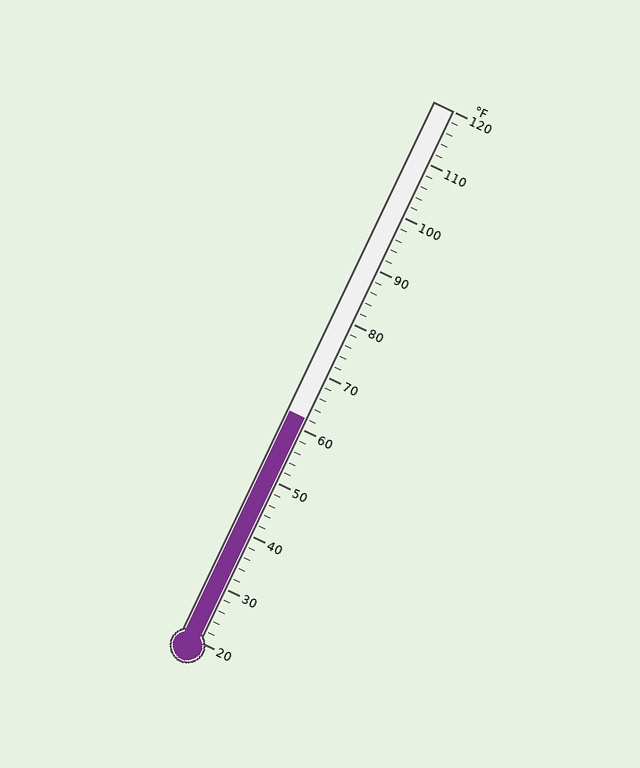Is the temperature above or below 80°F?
The temperature is below 80°F.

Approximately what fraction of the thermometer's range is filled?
The thermometer is filled to approximately 40% of its range.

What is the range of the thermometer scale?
The thermometer scale ranges from 20°F to 120°F.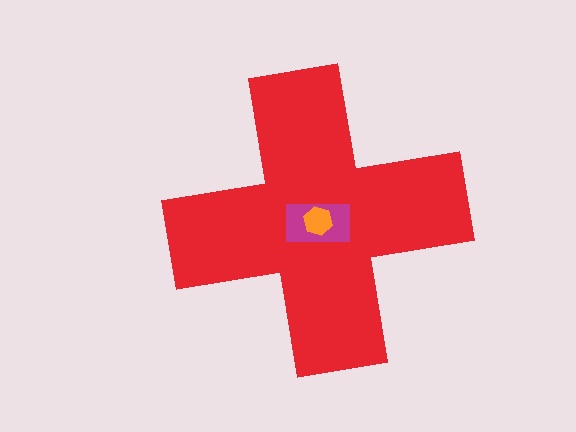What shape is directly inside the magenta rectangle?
The orange hexagon.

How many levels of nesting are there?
3.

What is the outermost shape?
The red cross.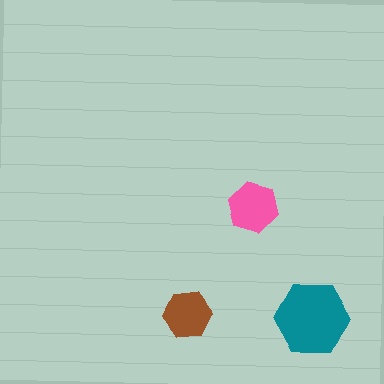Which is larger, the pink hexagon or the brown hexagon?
The pink one.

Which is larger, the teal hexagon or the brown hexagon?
The teal one.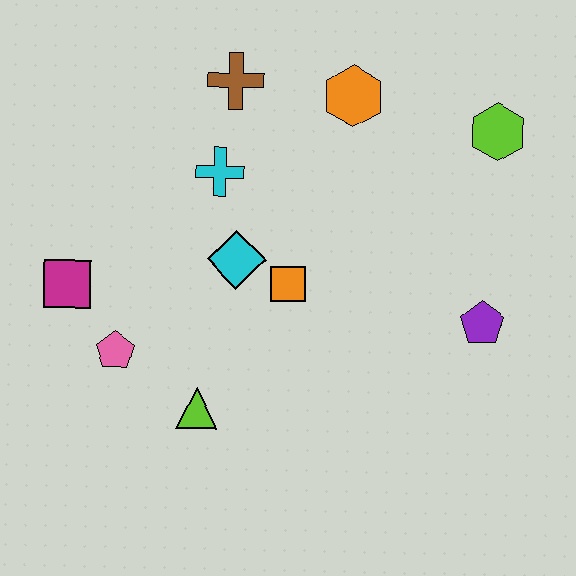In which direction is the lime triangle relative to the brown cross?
The lime triangle is below the brown cross.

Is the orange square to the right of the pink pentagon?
Yes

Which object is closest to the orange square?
The cyan diamond is closest to the orange square.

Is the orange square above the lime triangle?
Yes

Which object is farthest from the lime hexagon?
The magenta square is farthest from the lime hexagon.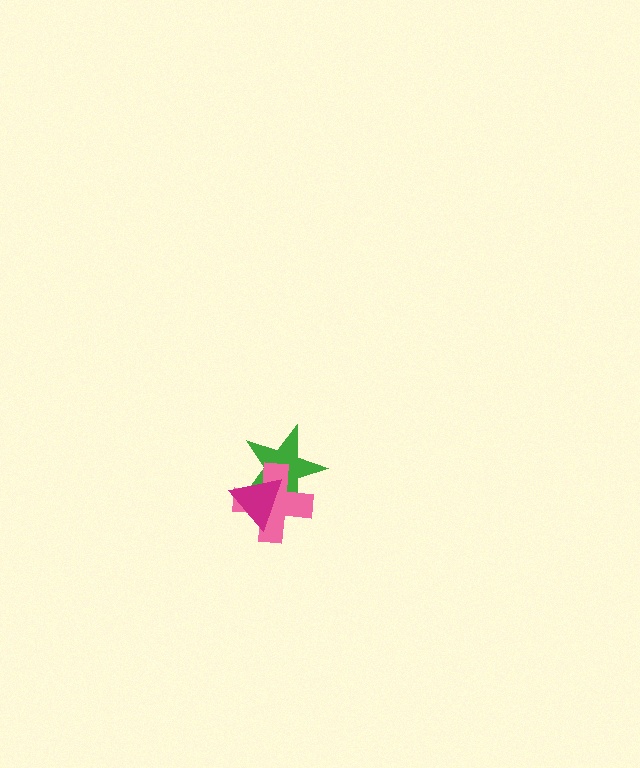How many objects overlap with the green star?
2 objects overlap with the green star.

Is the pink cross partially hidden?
Yes, it is partially covered by another shape.